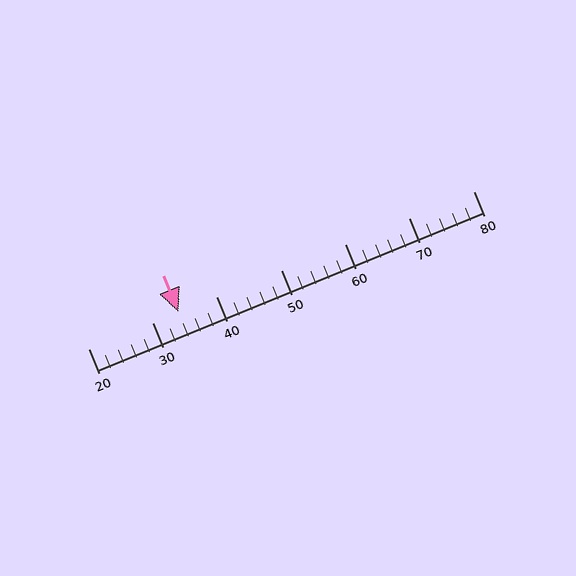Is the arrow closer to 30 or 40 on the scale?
The arrow is closer to 30.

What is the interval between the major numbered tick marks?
The major tick marks are spaced 10 units apart.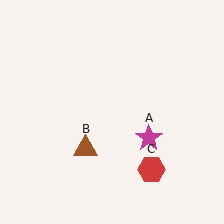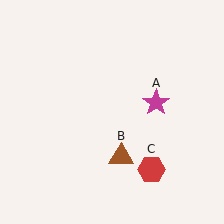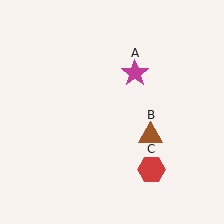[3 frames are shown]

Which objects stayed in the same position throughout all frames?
Red hexagon (object C) remained stationary.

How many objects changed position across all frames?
2 objects changed position: magenta star (object A), brown triangle (object B).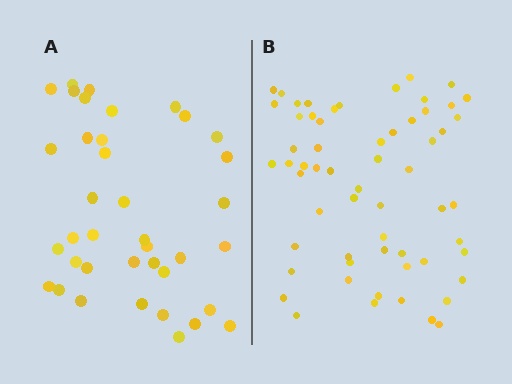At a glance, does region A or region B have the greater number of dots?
Region B (the right region) has more dots.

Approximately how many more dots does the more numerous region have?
Region B has approximately 20 more dots than region A.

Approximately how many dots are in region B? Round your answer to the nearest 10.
About 60 dots.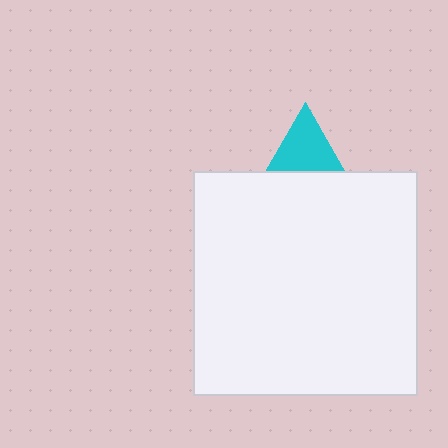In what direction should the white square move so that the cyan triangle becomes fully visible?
The white square should move down. That is the shortest direction to clear the overlap and leave the cyan triangle fully visible.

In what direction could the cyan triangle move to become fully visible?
The cyan triangle could move up. That would shift it out from behind the white square entirely.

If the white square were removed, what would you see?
You would see the complete cyan triangle.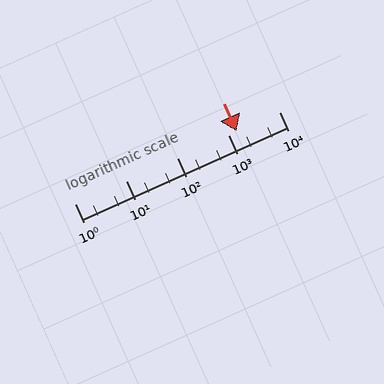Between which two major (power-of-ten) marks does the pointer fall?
The pointer is between 1000 and 10000.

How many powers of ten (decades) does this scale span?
The scale spans 4 decades, from 1 to 10000.